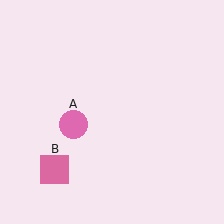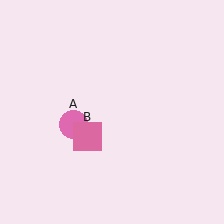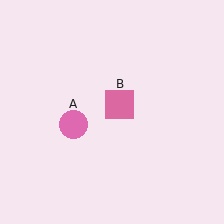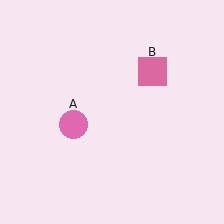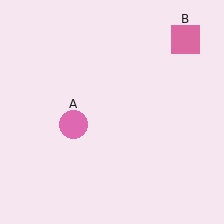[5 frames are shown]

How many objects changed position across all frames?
1 object changed position: pink square (object B).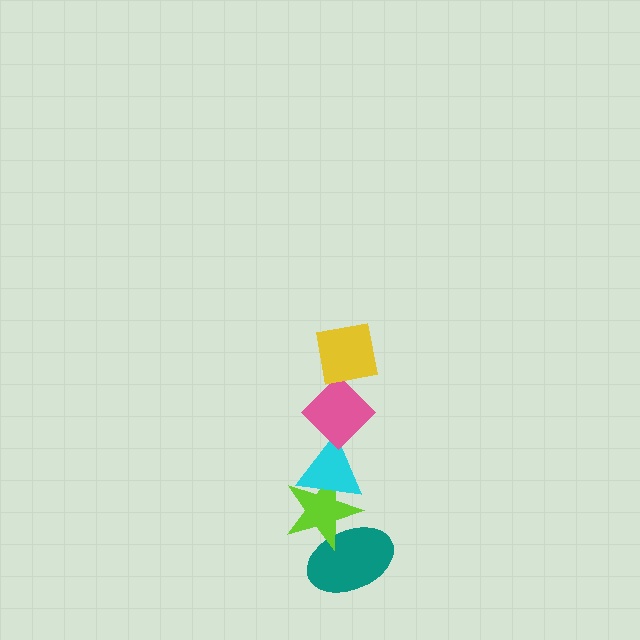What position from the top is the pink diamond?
The pink diamond is 2nd from the top.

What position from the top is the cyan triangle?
The cyan triangle is 3rd from the top.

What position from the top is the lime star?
The lime star is 4th from the top.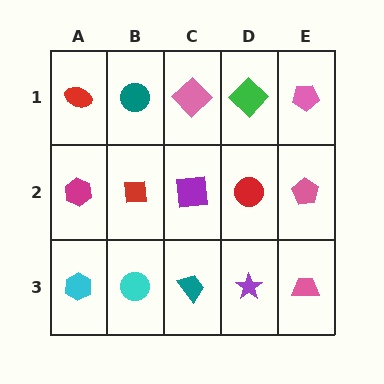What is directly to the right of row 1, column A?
A teal circle.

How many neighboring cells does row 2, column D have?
4.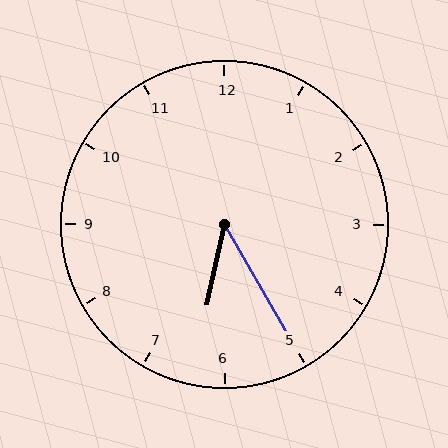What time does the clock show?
6:25.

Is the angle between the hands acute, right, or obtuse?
It is acute.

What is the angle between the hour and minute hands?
Approximately 42 degrees.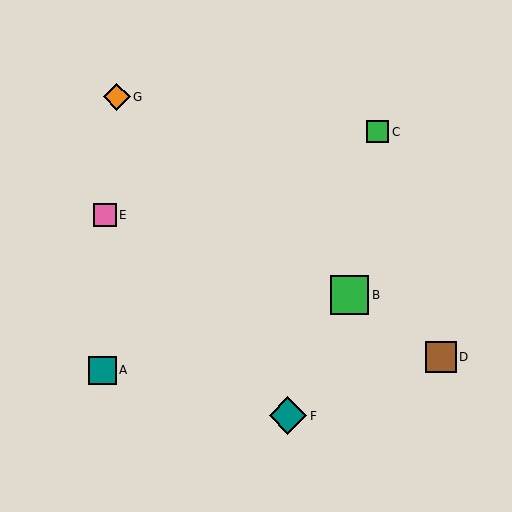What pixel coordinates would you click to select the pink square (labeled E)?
Click at (105, 215) to select the pink square E.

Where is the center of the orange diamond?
The center of the orange diamond is at (117, 97).